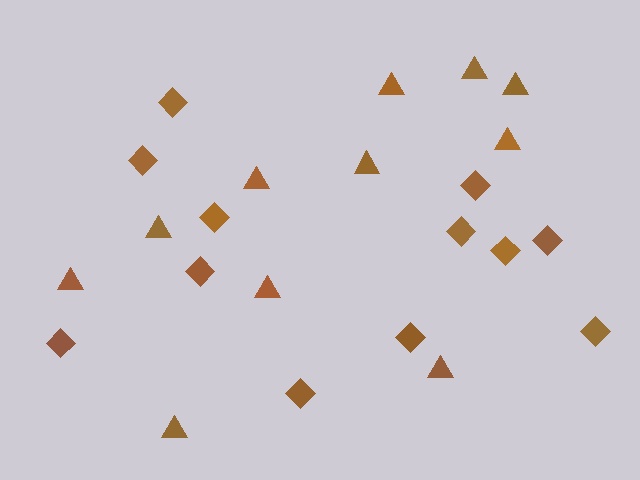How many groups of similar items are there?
There are 2 groups: one group of diamonds (12) and one group of triangles (11).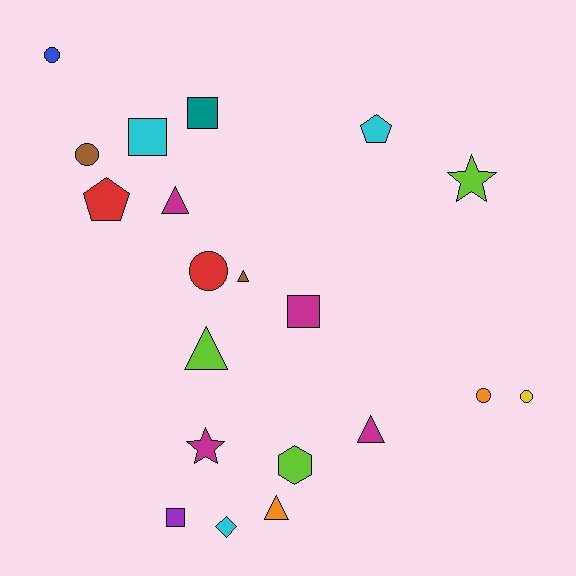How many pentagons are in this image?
There are 2 pentagons.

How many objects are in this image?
There are 20 objects.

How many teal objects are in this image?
There is 1 teal object.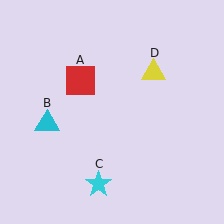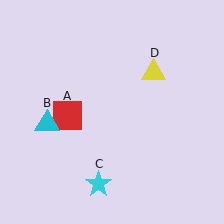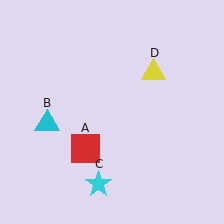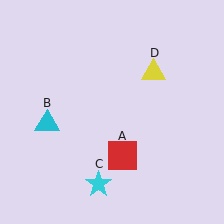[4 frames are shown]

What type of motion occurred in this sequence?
The red square (object A) rotated counterclockwise around the center of the scene.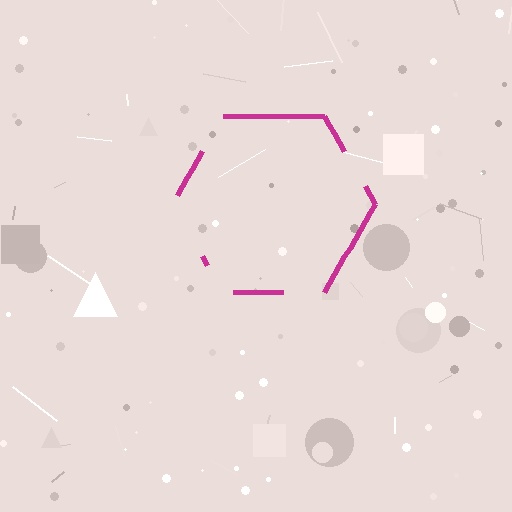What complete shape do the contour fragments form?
The contour fragments form a hexagon.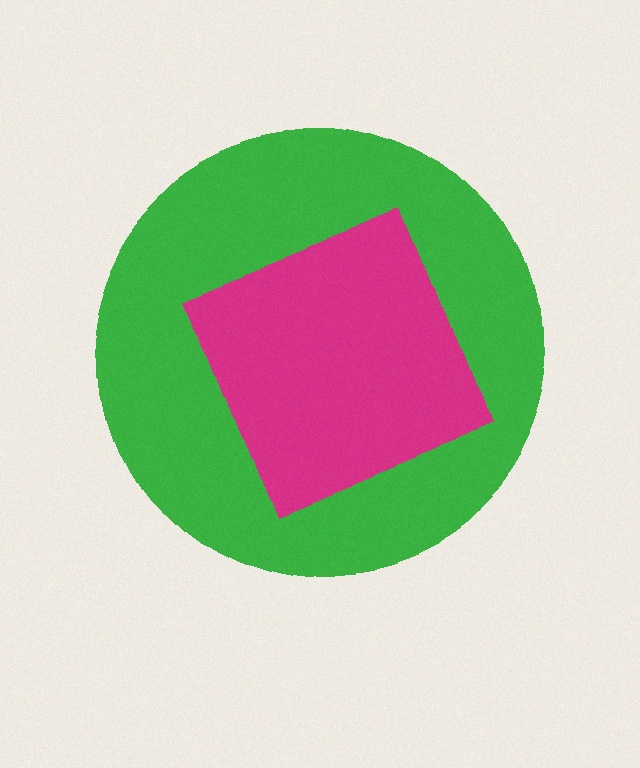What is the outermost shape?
The green circle.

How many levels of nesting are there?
2.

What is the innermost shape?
The magenta square.